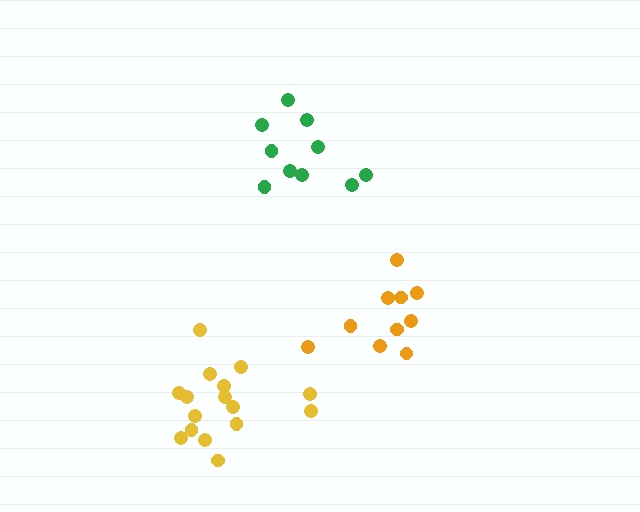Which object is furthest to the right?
The orange cluster is rightmost.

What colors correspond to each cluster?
The clusters are colored: green, yellow, orange.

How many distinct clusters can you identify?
There are 3 distinct clusters.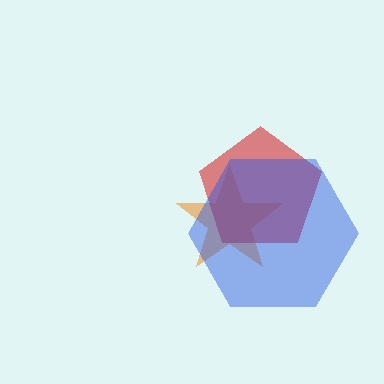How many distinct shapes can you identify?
There are 3 distinct shapes: an orange star, a red pentagon, a blue hexagon.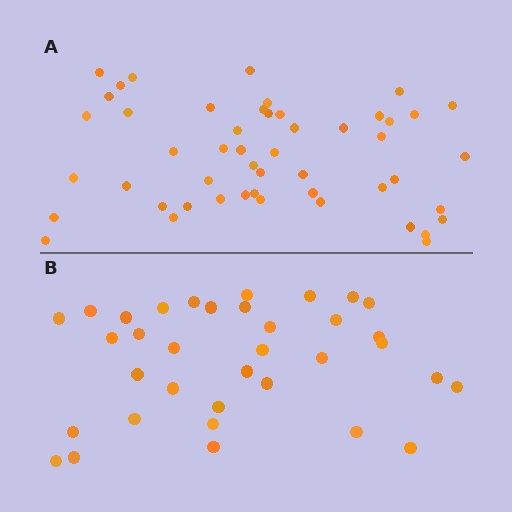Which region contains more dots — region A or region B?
Region A (the top region) has more dots.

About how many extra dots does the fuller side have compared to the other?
Region A has approximately 15 more dots than region B.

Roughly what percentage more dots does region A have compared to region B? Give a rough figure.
About 45% more.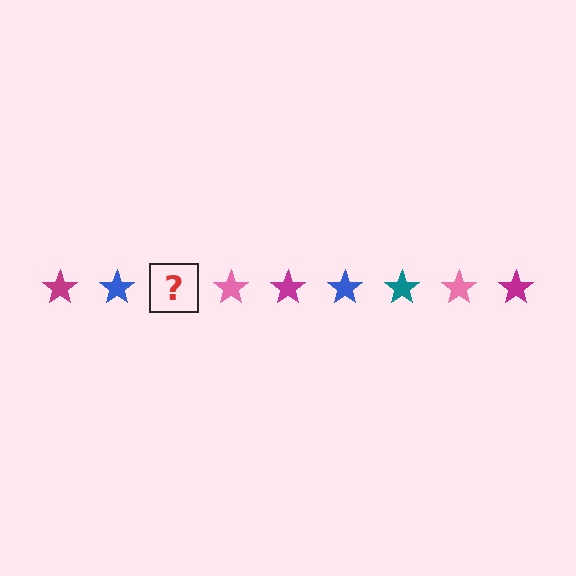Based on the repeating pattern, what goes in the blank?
The blank should be a teal star.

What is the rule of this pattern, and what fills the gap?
The rule is that the pattern cycles through magenta, blue, teal, pink stars. The gap should be filled with a teal star.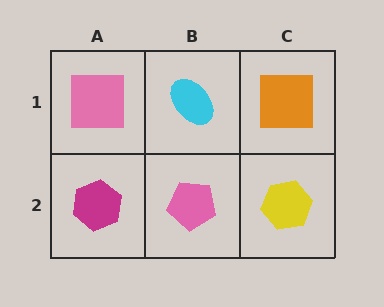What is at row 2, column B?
A pink pentagon.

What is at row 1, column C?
An orange square.